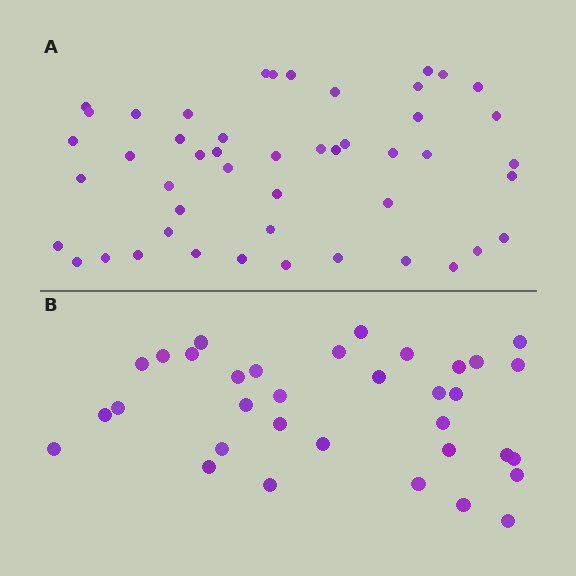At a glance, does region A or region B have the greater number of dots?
Region A (the top region) has more dots.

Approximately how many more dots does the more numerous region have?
Region A has approximately 15 more dots than region B.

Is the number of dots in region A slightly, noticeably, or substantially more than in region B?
Region A has noticeably more, but not dramatically so. The ratio is roughly 1.4 to 1.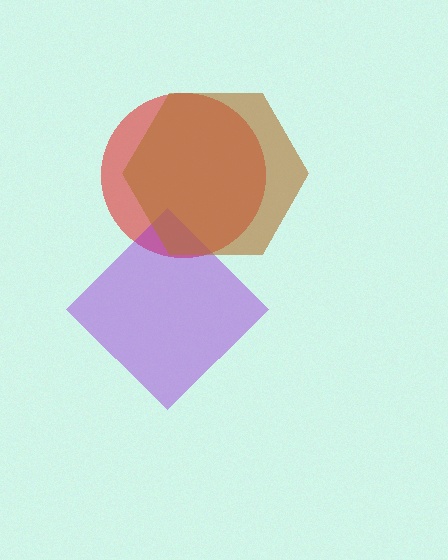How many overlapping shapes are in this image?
There are 3 overlapping shapes in the image.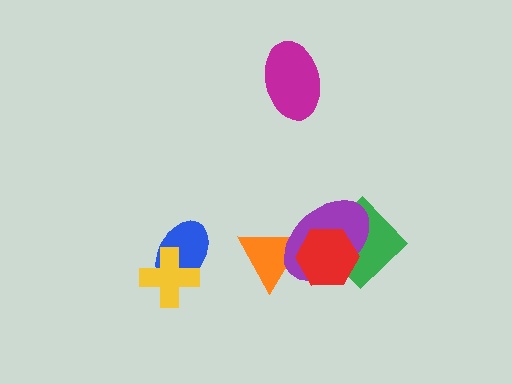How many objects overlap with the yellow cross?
1 object overlaps with the yellow cross.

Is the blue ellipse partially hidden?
Yes, it is partially covered by another shape.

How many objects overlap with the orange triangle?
2 objects overlap with the orange triangle.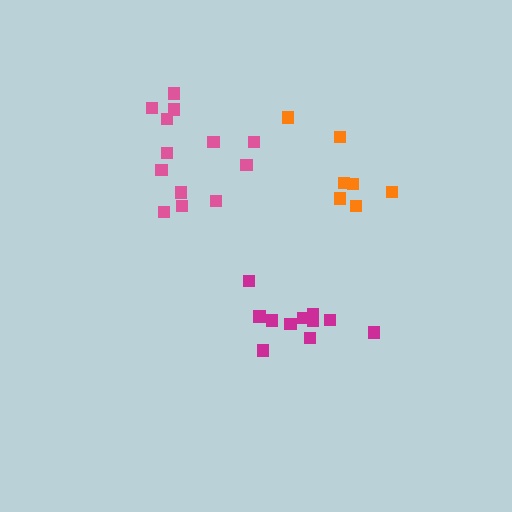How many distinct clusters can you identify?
There are 3 distinct clusters.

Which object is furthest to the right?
The orange cluster is rightmost.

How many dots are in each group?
Group 1: 7 dots, Group 2: 11 dots, Group 3: 13 dots (31 total).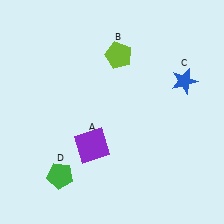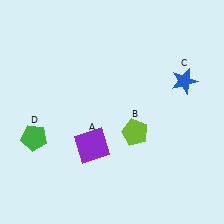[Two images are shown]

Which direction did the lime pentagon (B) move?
The lime pentagon (B) moved down.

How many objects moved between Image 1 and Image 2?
2 objects moved between the two images.